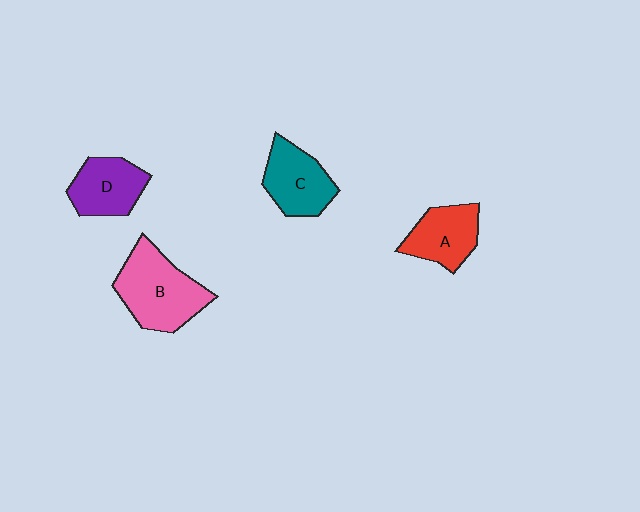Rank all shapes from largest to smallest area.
From largest to smallest: B (pink), C (teal), D (purple), A (red).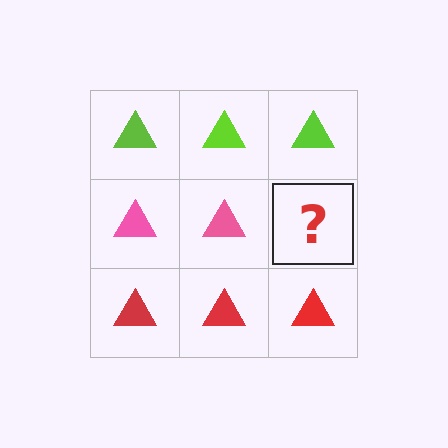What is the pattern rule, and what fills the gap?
The rule is that each row has a consistent color. The gap should be filled with a pink triangle.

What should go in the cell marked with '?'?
The missing cell should contain a pink triangle.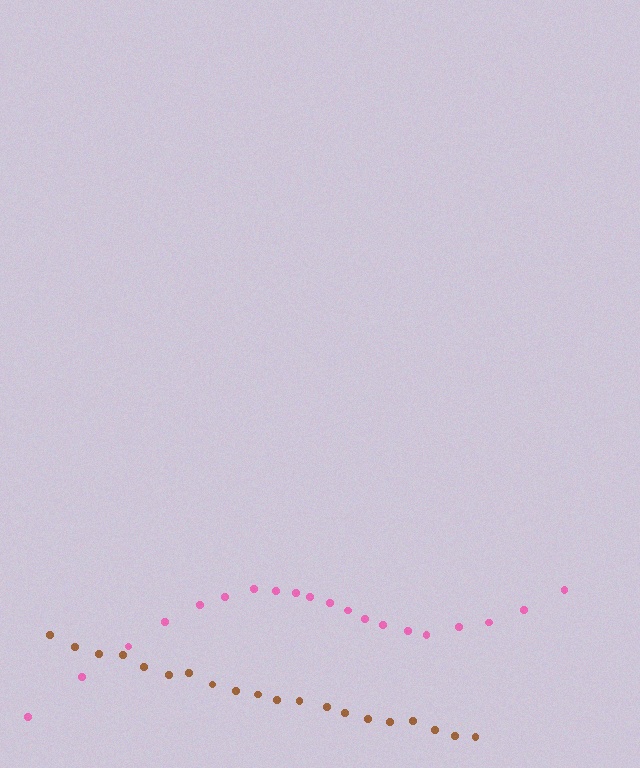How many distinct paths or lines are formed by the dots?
There are 2 distinct paths.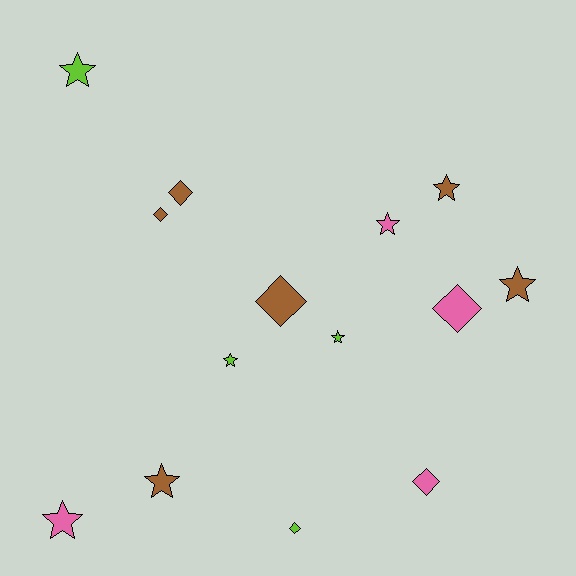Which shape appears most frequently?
Star, with 8 objects.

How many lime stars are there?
There are 3 lime stars.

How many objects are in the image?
There are 14 objects.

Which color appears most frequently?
Brown, with 6 objects.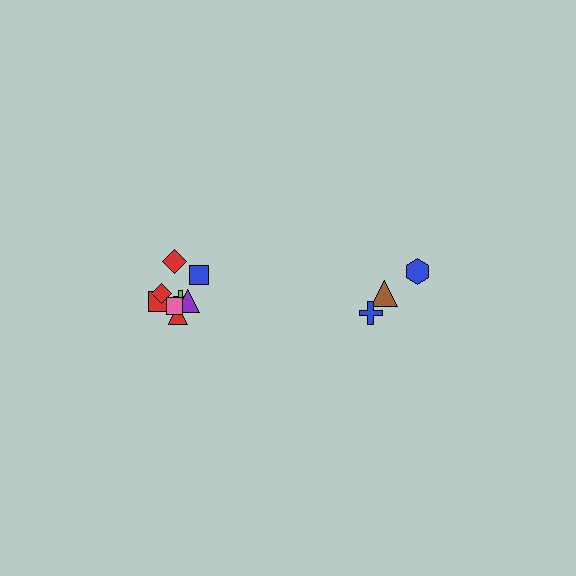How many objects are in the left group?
There are 8 objects.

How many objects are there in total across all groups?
There are 11 objects.